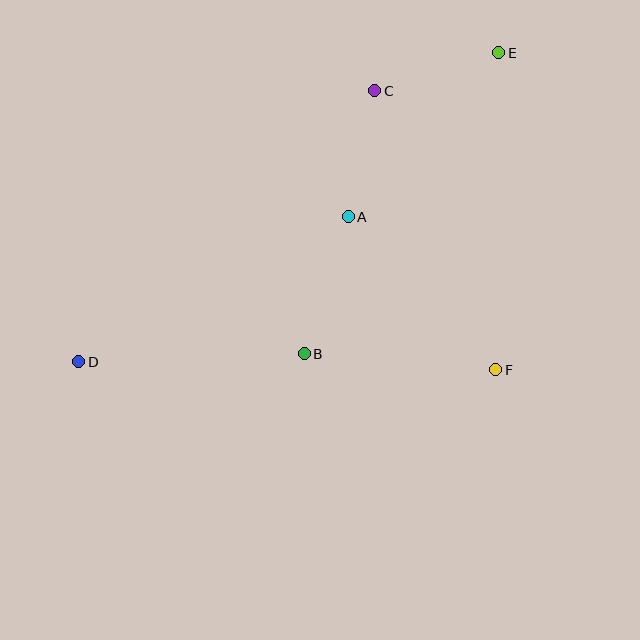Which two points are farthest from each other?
Points D and E are farthest from each other.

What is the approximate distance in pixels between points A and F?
The distance between A and F is approximately 213 pixels.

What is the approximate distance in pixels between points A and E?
The distance between A and E is approximately 222 pixels.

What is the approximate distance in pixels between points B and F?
The distance between B and F is approximately 192 pixels.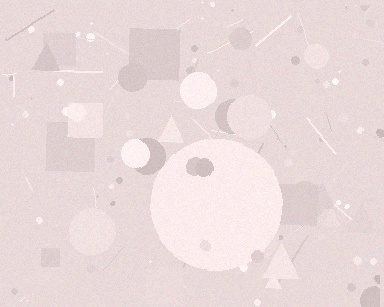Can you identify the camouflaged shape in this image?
The camouflaged shape is a circle.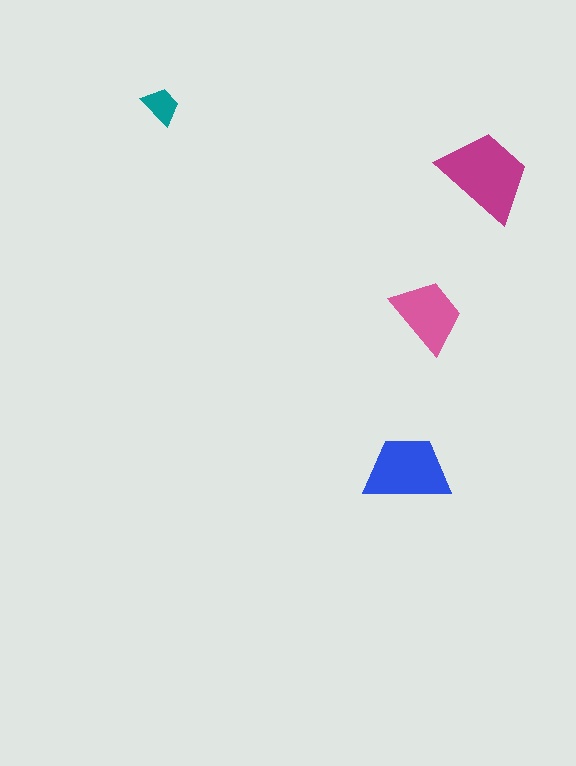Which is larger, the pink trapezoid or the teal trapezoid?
The pink one.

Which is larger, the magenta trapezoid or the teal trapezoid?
The magenta one.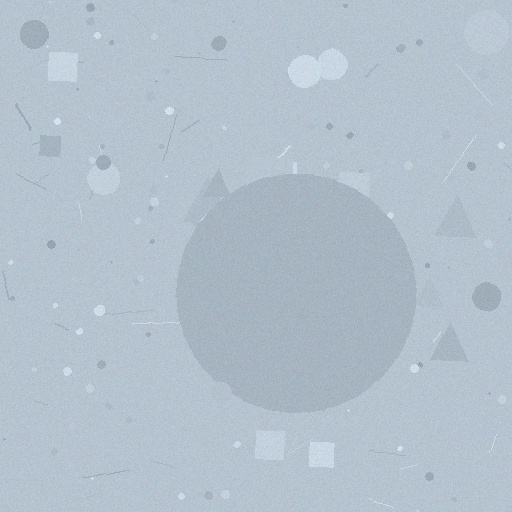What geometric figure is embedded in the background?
A circle is embedded in the background.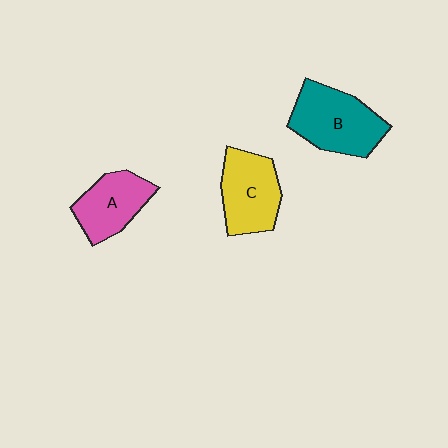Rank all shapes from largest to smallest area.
From largest to smallest: B (teal), C (yellow), A (pink).